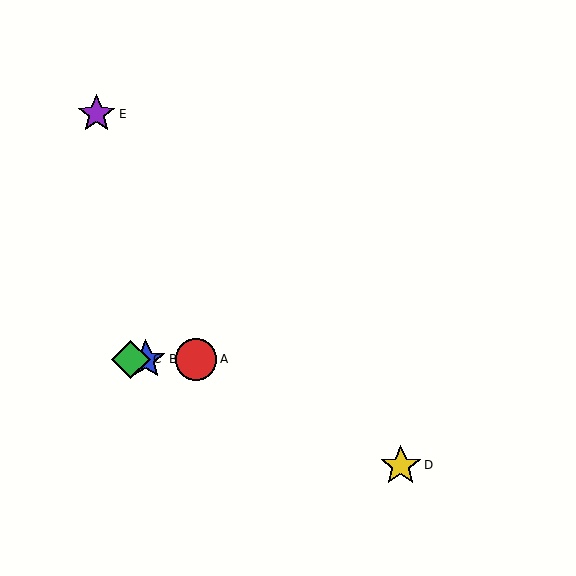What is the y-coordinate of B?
Object B is at y≈359.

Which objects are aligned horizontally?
Objects A, B, C are aligned horizontally.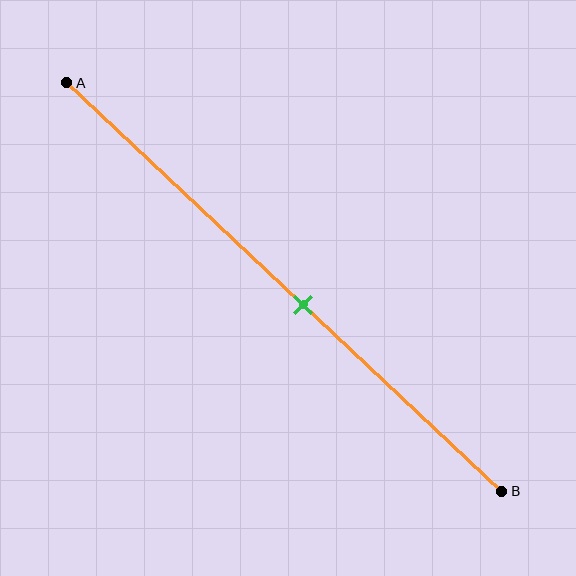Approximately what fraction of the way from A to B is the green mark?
The green mark is approximately 55% of the way from A to B.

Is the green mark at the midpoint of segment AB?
No, the mark is at about 55% from A, not at the 50% midpoint.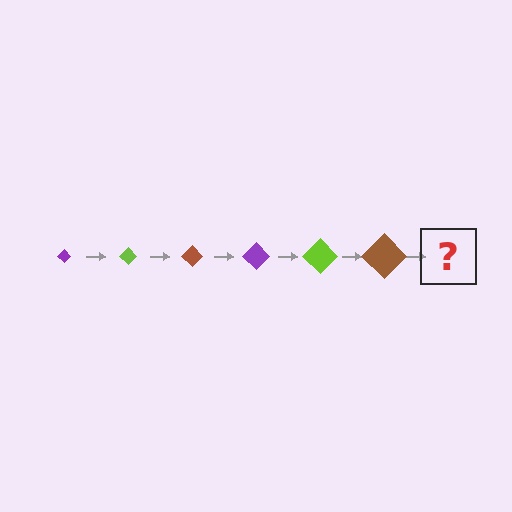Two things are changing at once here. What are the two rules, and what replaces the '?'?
The two rules are that the diamond grows larger each step and the color cycles through purple, lime, and brown. The '?' should be a purple diamond, larger than the previous one.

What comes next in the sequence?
The next element should be a purple diamond, larger than the previous one.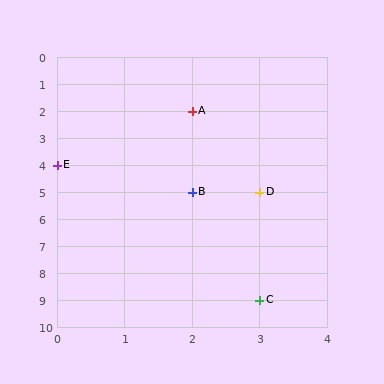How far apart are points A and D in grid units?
Points A and D are 1 column and 3 rows apart (about 3.2 grid units diagonally).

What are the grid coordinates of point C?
Point C is at grid coordinates (3, 9).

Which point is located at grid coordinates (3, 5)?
Point D is at (3, 5).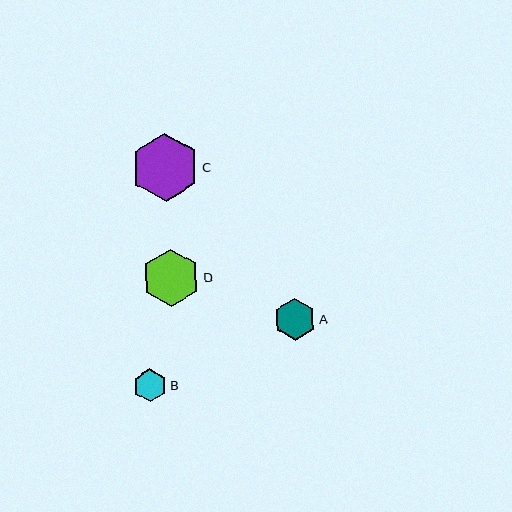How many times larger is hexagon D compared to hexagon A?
Hexagon D is approximately 1.4 times the size of hexagon A.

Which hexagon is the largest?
Hexagon C is the largest with a size of approximately 68 pixels.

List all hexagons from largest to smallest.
From largest to smallest: C, D, A, B.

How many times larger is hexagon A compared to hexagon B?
Hexagon A is approximately 1.3 times the size of hexagon B.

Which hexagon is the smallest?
Hexagon B is the smallest with a size of approximately 33 pixels.